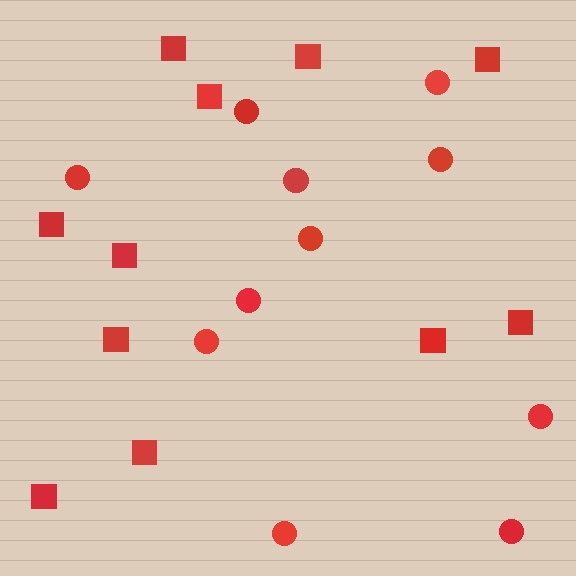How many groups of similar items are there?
There are 2 groups: one group of circles (11) and one group of squares (11).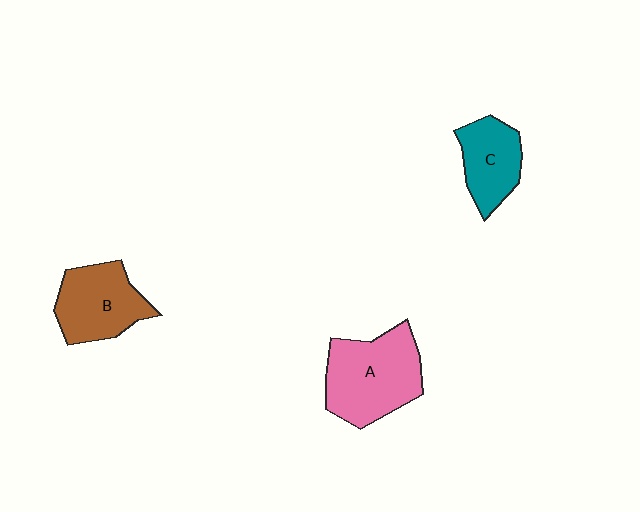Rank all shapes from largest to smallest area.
From largest to smallest: A (pink), B (brown), C (teal).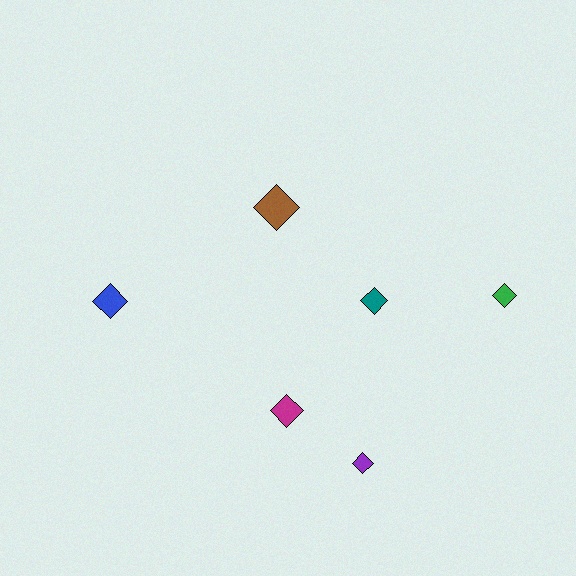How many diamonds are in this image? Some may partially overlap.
There are 6 diamonds.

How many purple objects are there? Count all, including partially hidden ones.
There is 1 purple object.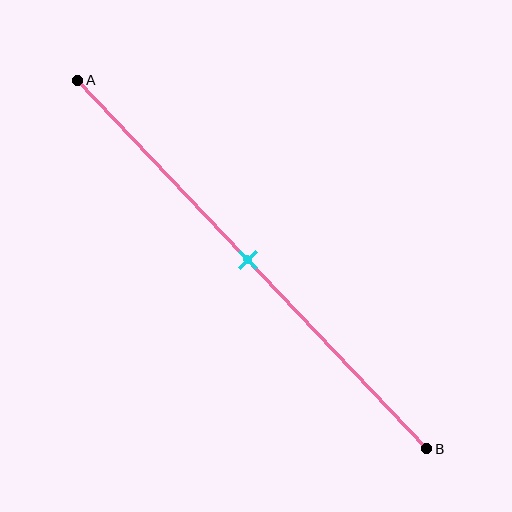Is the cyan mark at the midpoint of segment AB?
Yes, the mark is approximately at the midpoint.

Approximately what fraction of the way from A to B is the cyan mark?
The cyan mark is approximately 50% of the way from A to B.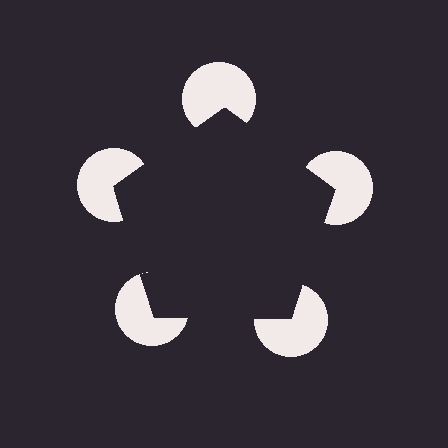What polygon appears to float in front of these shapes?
An illusory pentagon — its edges are inferred from the aligned wedge cuts in the pac-man discs, not physically drawn.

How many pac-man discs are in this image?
There are 5 — one at each vertex of the illusory pentagon.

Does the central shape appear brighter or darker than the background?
It typically appears slightly darker than the background, even though no actual brightness change is drawn.